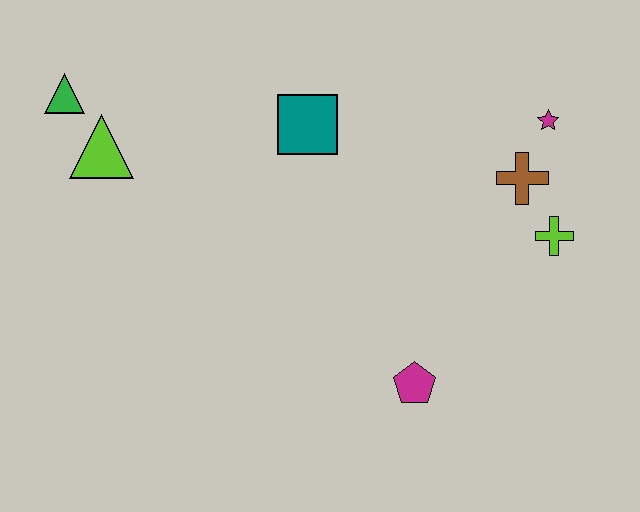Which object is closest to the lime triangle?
The green triangle is closest to the lime triangle.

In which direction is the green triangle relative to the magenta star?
The green triangle is to the left of the magenta star.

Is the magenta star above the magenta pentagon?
Yes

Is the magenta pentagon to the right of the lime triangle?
Yes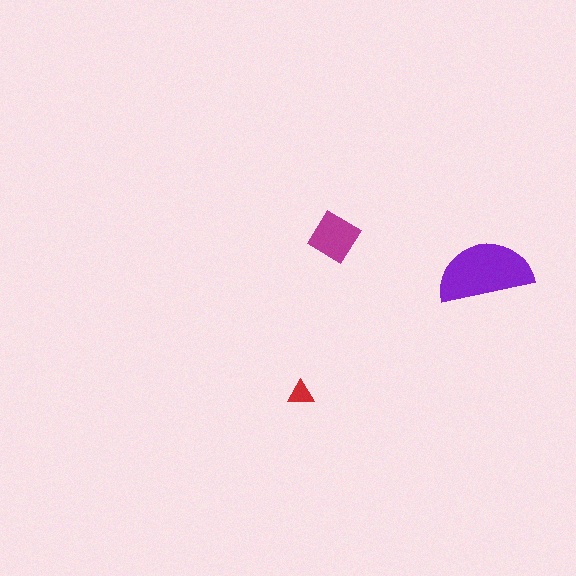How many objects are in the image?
There are 3 objects in the image.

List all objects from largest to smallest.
The purple semicircle, the magenta diamond, the red triangle.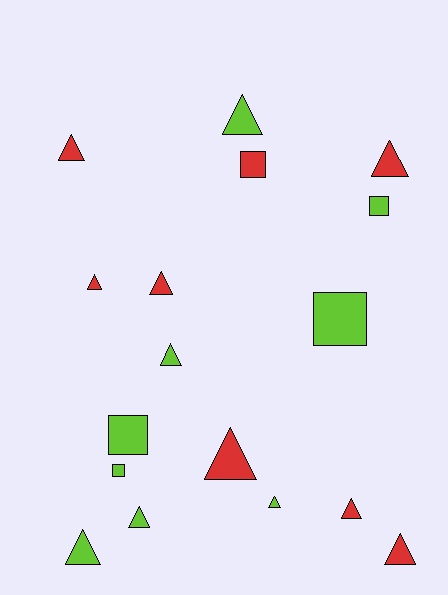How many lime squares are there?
There are 4 lime squares.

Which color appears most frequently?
Lime, with 9 objects.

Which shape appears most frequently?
Triangle, with 12 objects.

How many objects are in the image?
There are 17 objects.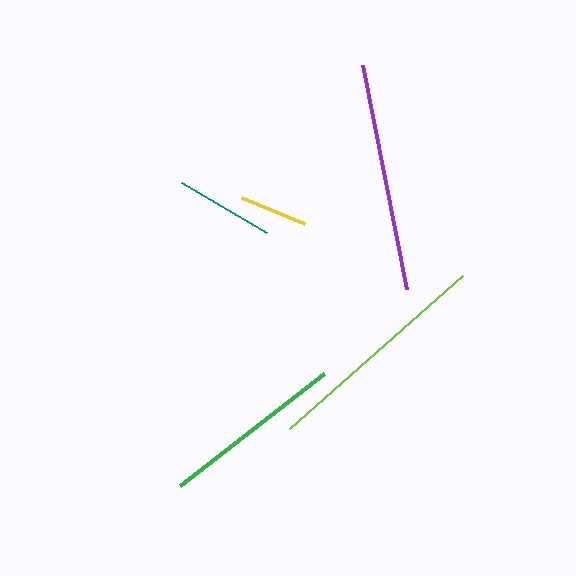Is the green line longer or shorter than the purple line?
The purple line is longer than the green line.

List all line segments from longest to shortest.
From longest to shortest: lime, purple, green, teal, yellow.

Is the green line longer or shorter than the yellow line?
The green line is longer than the yellow line.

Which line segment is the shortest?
The yellow line is the shortest at approximately 68 pixels.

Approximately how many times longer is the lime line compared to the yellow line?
The lime line is approximately 3.4 times the length of the yellow line.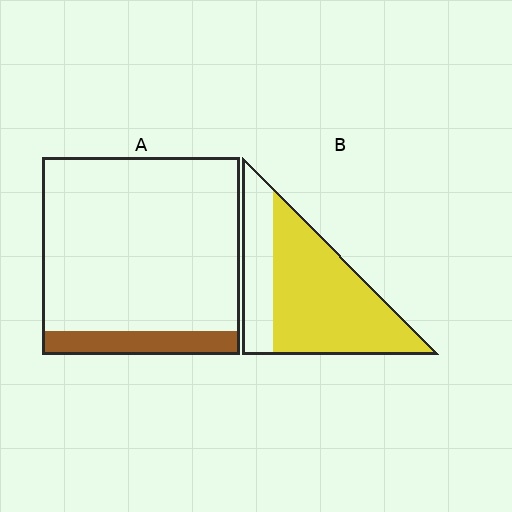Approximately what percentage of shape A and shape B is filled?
A is approximately 10% and B is approximately 70%.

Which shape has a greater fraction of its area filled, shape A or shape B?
Shape B.